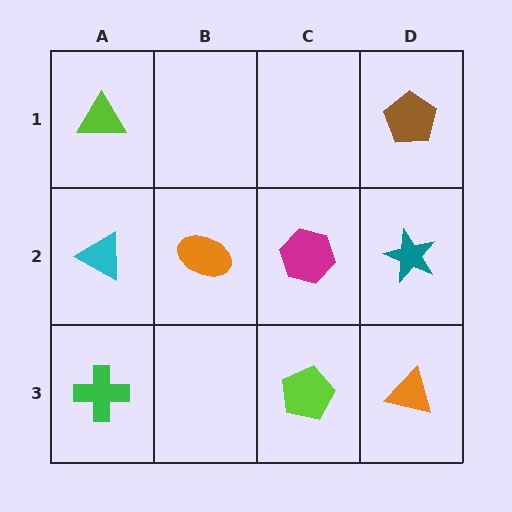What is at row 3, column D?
An orange triangle.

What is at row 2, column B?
An orange ellipse.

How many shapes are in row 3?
3 shapes.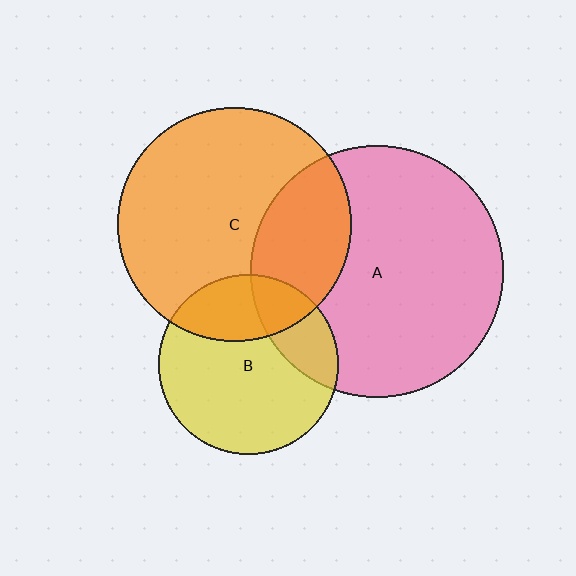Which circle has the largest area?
Circle A (pink).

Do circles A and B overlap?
Yes.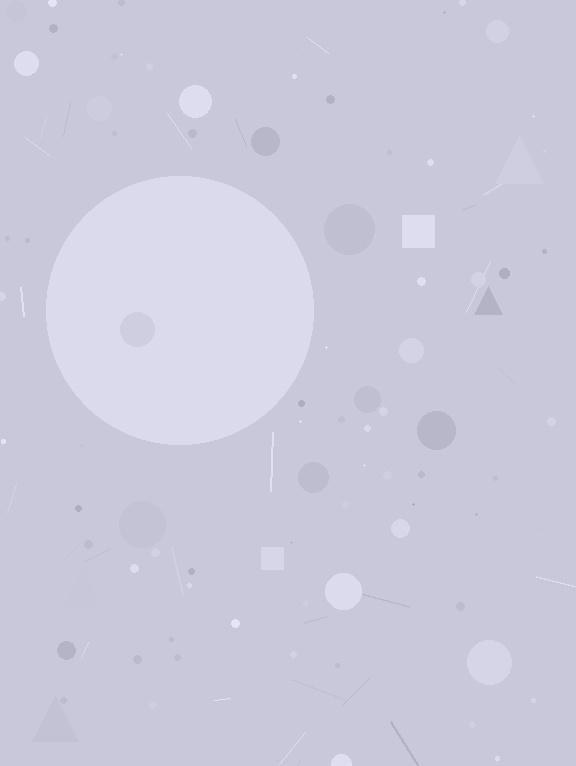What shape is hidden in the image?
A circle is hidden in the image.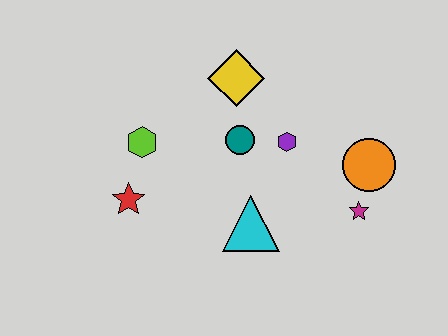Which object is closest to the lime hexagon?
The red star is closest to the lime hexagon.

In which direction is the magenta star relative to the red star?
The magenta star is to the right of the red star.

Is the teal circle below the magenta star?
No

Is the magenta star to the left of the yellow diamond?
No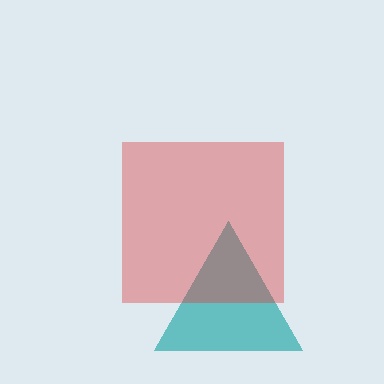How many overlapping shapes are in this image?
There are 2 overlapping shapes in the image.